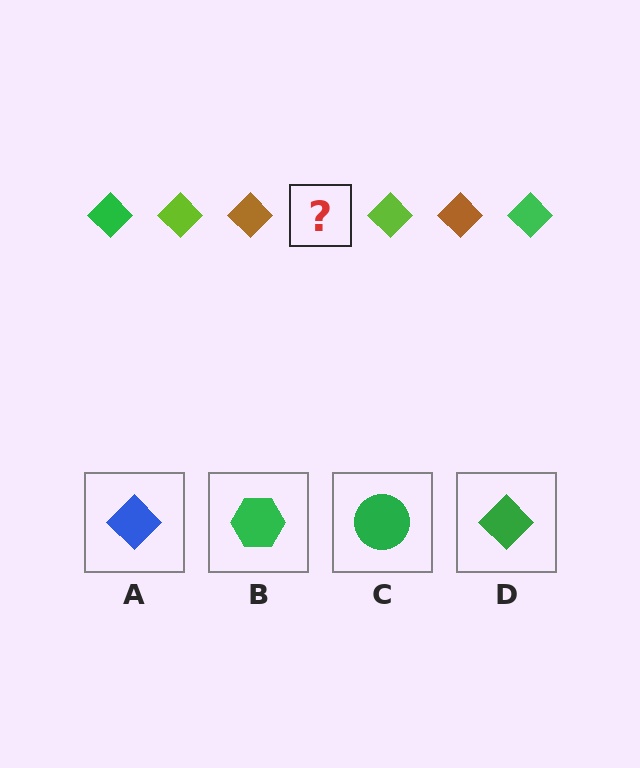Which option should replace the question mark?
Option D.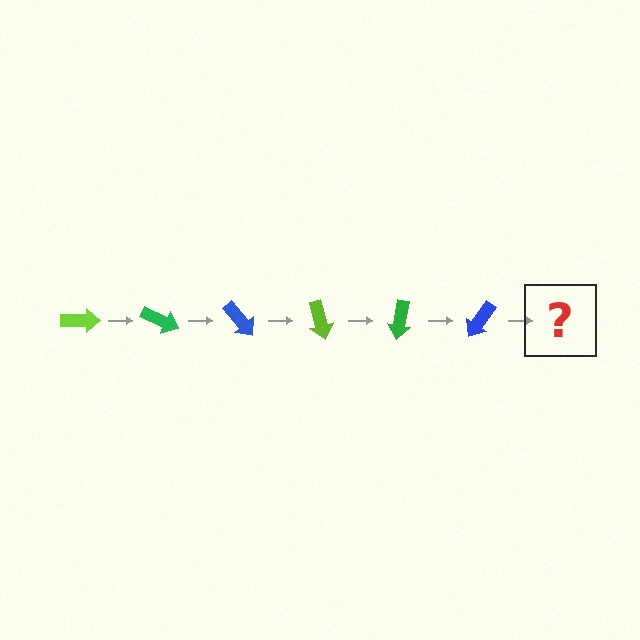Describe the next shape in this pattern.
It should be a lime arrow, rotated 150 degrees from the start.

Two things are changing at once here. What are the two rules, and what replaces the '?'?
The two rules are that it rotates 25 degrees each step and the color cycles through lime, green, and blue. The '?' should be a lime arrow, rotated 150 degrees from the start.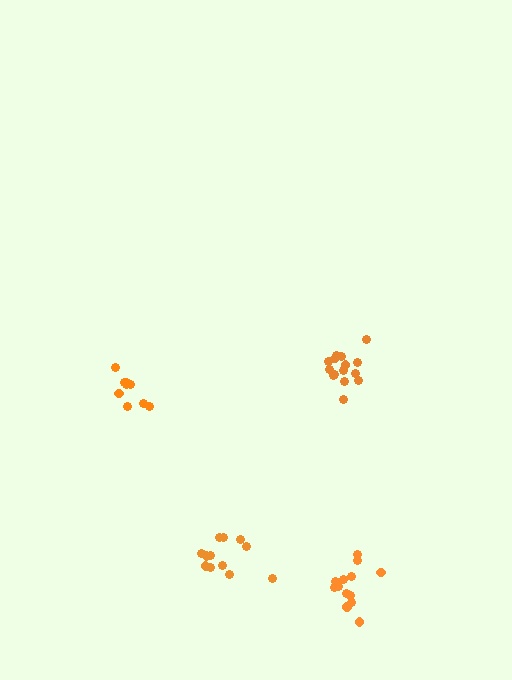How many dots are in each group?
Group 1: 15 dots, Group 2: 13 dots, Group 3: 9 dots, Group 4: 12 dots (49 total).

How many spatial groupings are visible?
There are 4 spatial groupings.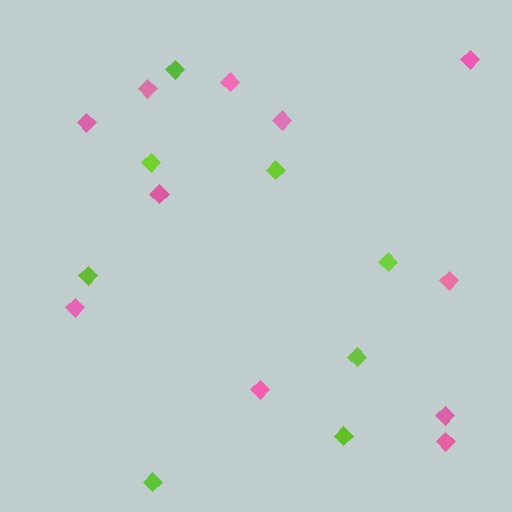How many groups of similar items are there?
There are 2 groups: one group of pink diamonds (11) and one group of lime diamonds (8).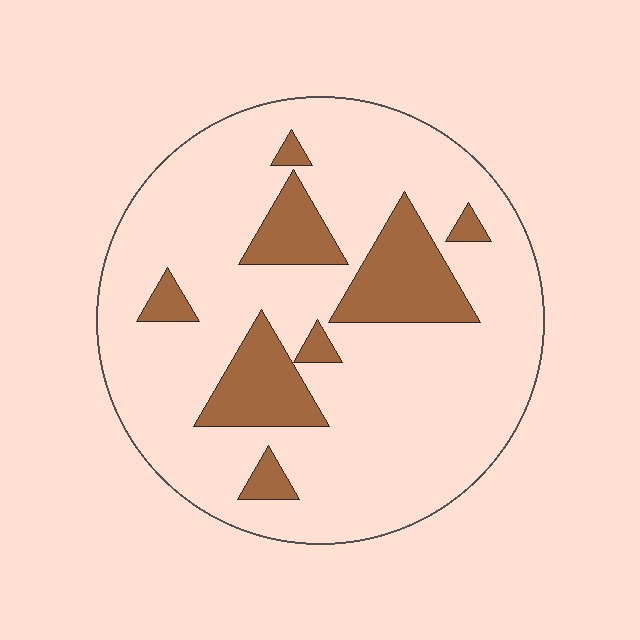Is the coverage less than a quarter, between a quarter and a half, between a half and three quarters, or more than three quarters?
Less than a quarter.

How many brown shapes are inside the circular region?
8.